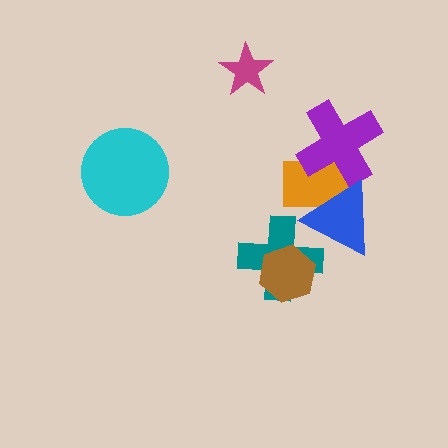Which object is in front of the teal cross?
The brown hexagon is in front of the teal cross.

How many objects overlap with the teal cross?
2 objects overlap with the teal cross.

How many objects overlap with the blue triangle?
3 objects overlap with the blue triangle.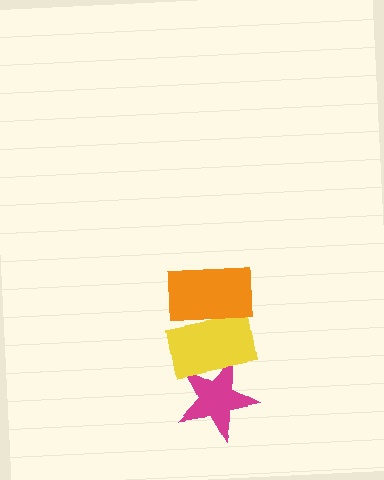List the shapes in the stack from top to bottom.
From top to bottom: the orange rectangle, the yellow rectangle, the magenta star.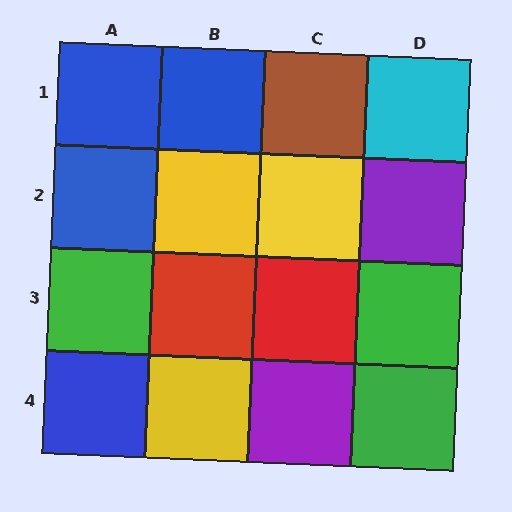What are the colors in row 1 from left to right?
Blue, blue, brown, cyan.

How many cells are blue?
4 cells are blue.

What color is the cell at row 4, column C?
Purple.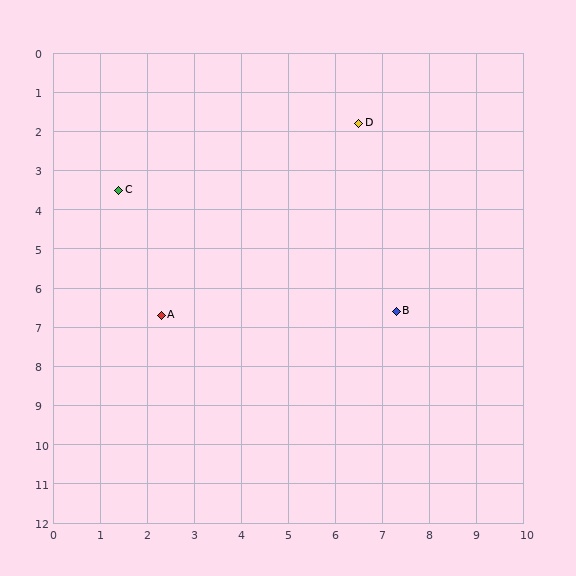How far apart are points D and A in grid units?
Points D and A are about 6.5 grid units apart.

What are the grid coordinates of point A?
Point A is at approximately (2.3, 6.7).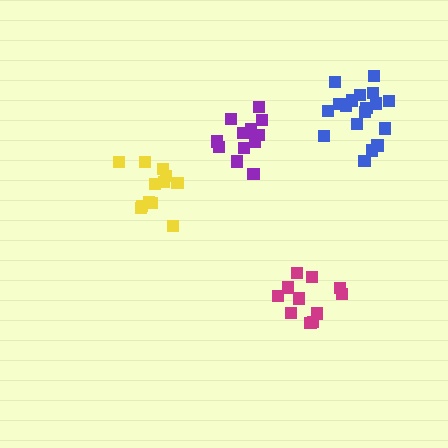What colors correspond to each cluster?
The clusters are colored: yellow, magenta, blue, purple.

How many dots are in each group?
Group 1: 12 dots, Group 2: 12 dots, Group 3: 18 dots, Group 4: 12 dots (54 total).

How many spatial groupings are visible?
There are 4 spatial groupings.